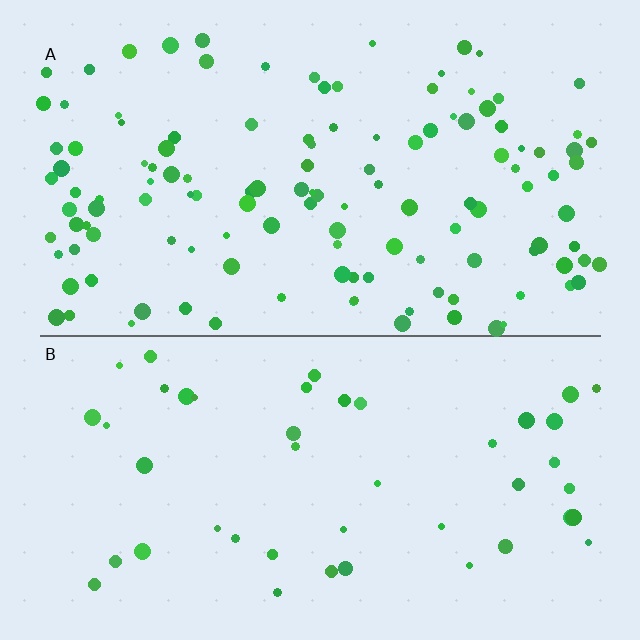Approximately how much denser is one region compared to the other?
Approximately 2.8× — region A over region B.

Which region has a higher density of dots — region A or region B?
A (the top).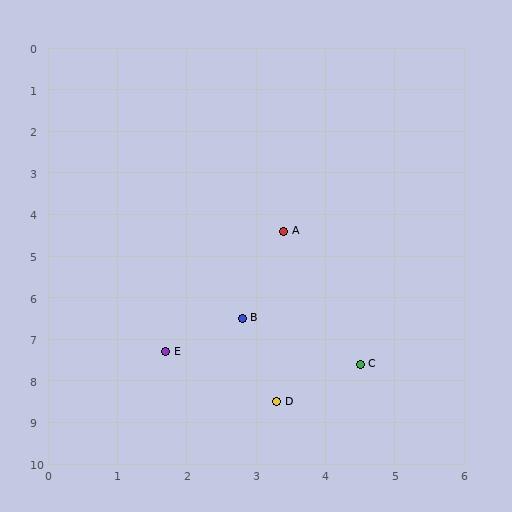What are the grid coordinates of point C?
Point C is at approximately (4.5, 7.6).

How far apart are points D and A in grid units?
Points D and A are about 4.1 grid units apart.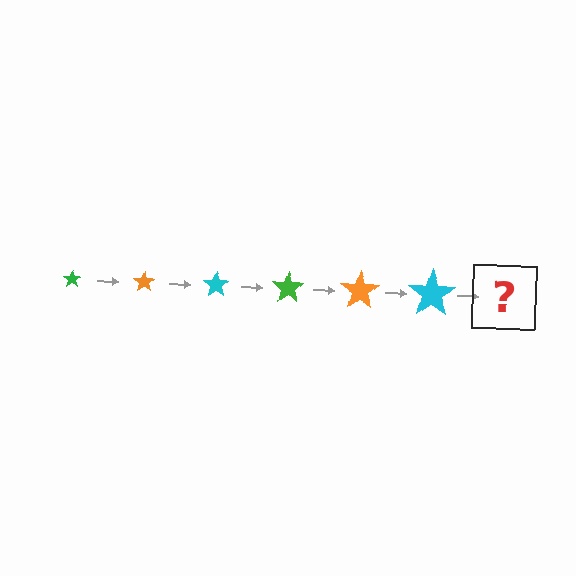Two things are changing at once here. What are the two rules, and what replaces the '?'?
The two rules are that the star grows larger each step and the color cycles through green, orange, and cyan. The '?' should be a green star, larger than the previous one.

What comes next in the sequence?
The next element should be a green star, larger than the previous one.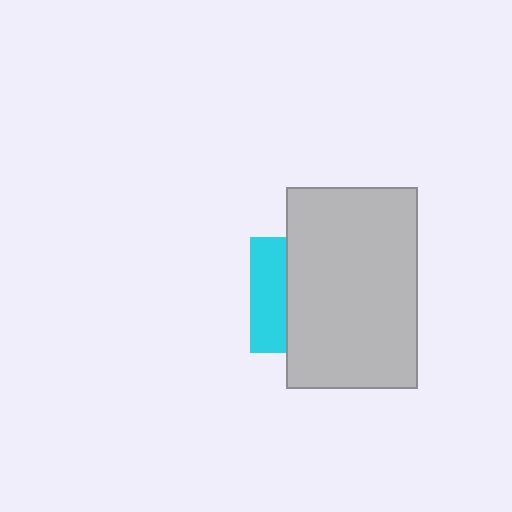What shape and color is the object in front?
The object in front is a light gray rectangle.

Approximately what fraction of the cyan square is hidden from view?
Roughly 69% of the cyan square is hidden behind the light gray rectangle.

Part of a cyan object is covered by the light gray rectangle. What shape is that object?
It is a square.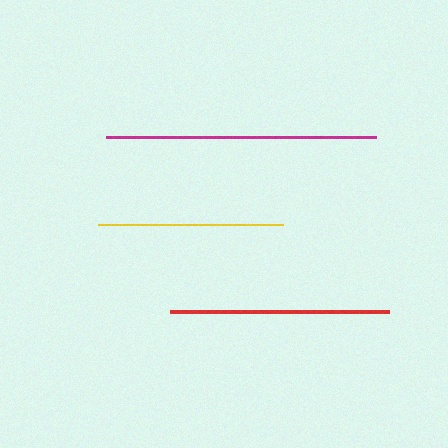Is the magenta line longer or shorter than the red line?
The magenta line is longer than the red line.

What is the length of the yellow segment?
The yellow segment is approximately 184 pixels long.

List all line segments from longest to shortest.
From longest to shortest: magenta, red, yellow.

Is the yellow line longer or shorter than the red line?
The red line is longer than the yellow line.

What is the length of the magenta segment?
The magenta segment is approximately 270 pixels long.